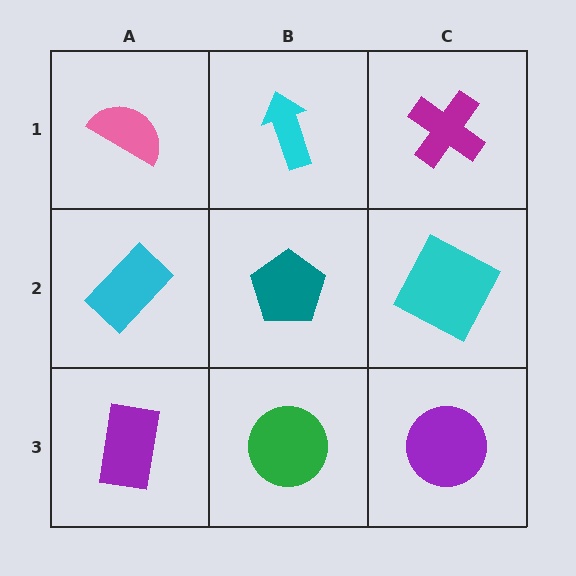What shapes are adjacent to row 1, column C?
A cyan square (row 2, column C), a cyan arrow (row 1, column B).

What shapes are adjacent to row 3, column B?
A teal pentagon (row 2, column B), a purple rectangle (row 3, column A), a purple circle (row 3, column C).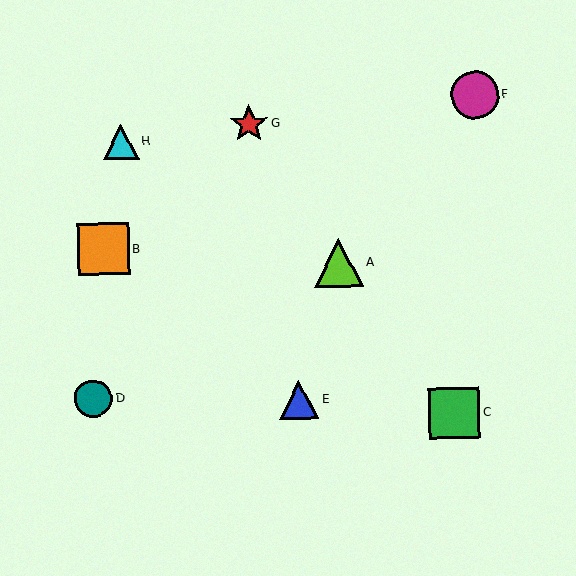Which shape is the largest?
The orange square (labeled B) is the largest.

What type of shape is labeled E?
Shape E is a blue triangle.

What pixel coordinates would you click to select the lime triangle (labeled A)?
Click at (339, 263) to select the lime triangle A.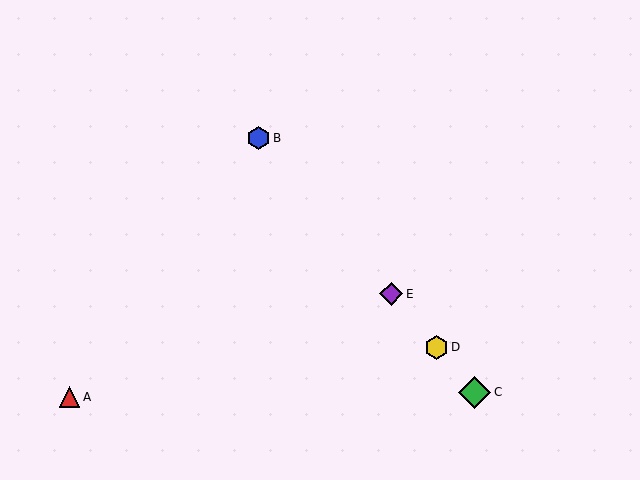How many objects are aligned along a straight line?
4 objects (B, C, D, E) are aligned along a straight line.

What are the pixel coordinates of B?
Object B is at (259, 138).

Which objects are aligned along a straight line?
Objects B, C, D, E are aligned along a straight line.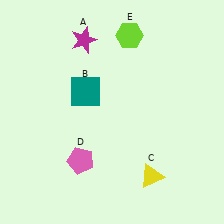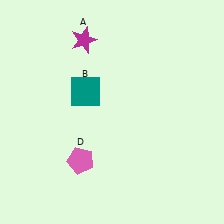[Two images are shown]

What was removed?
The yellow triangle (C), the lime hexagon (E) were removed in Image 2.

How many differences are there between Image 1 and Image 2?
There are 2 differences between the two images.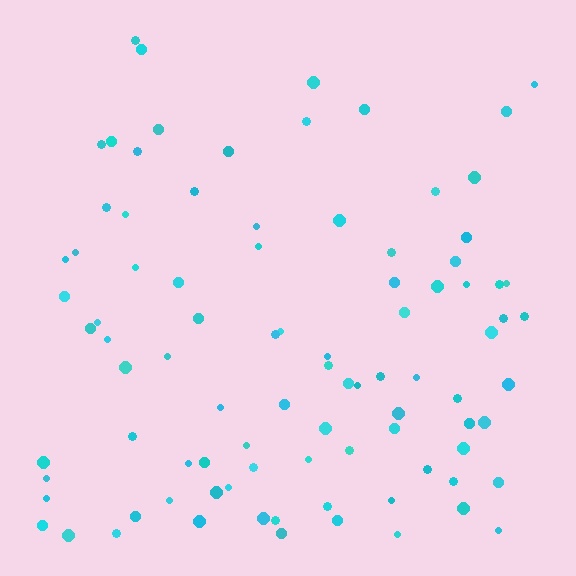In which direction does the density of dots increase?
From top to bottom, with the bottom side densest.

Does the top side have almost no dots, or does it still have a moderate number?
Still a moderate number, just noticeably fewer than the bottom.